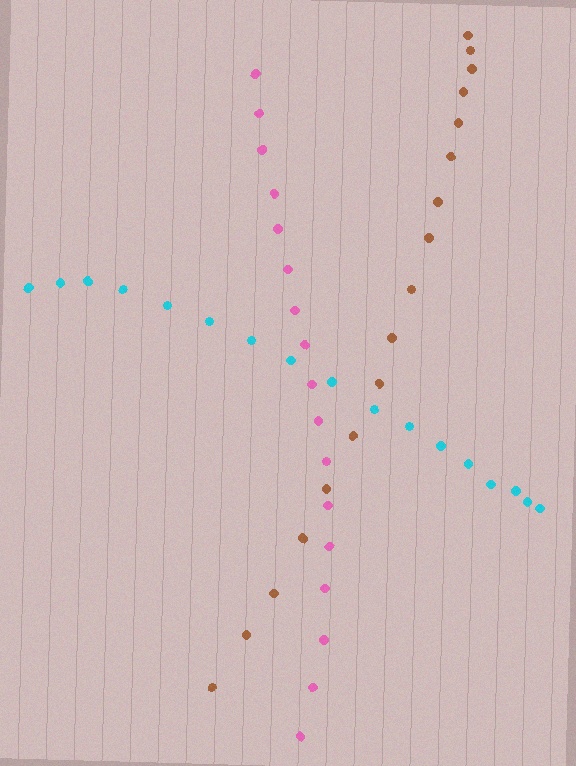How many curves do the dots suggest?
There are 3 distinct paths.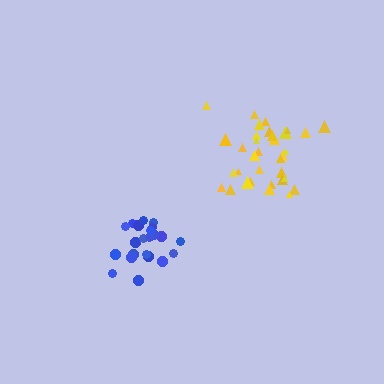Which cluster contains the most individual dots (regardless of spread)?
Yellow (34).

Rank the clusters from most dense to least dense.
yellow, blue.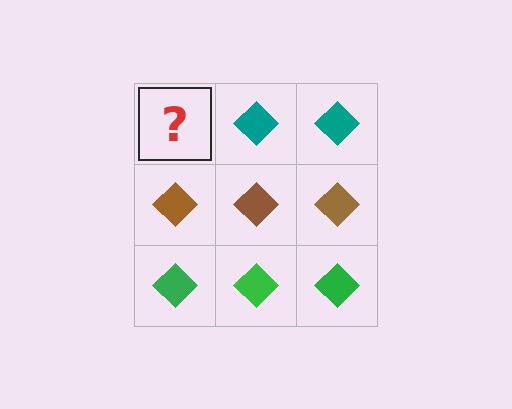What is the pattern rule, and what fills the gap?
The rule is that each row has a consistent color. The gap should be filled with a teal diamond.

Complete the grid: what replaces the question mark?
The question mark should be replaced with a teal diamond.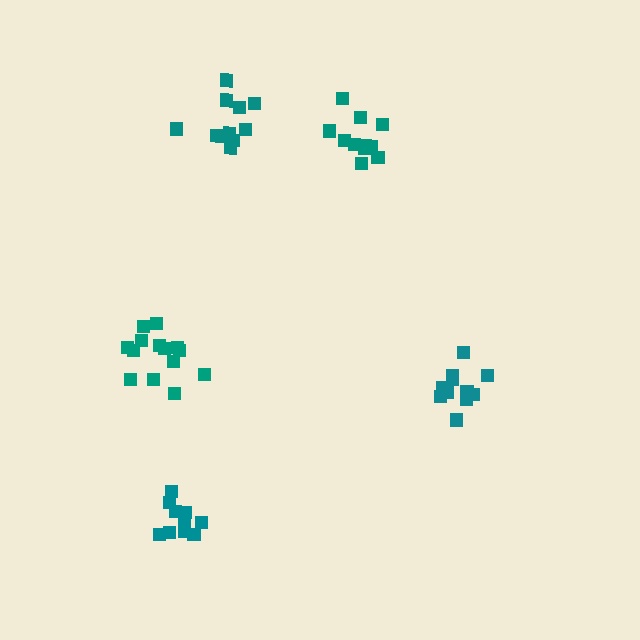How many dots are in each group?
Group 1: 10 dots, Group 2: 11 dots, Group 3: 11 dots, Group 4: 14 dots, Group 5: 11 dots (57 total).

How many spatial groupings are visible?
There are 5 spatial groupings.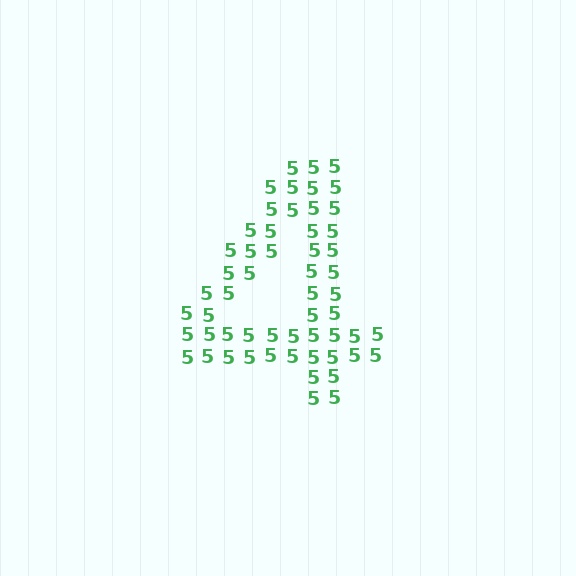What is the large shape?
The large shape is the digit 4.